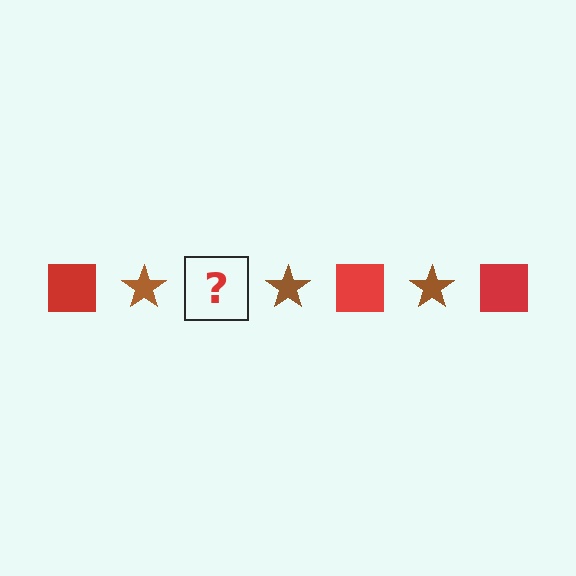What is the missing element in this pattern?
The missing element is a red square.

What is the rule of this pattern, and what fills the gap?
The rule is that the pattern alternates between red square and brown star. The gap should be filled with a red square.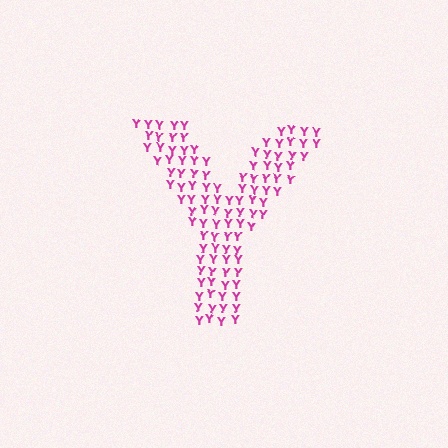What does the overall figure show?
The overall figure shows the letter Y.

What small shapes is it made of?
It is made of small letter Y's.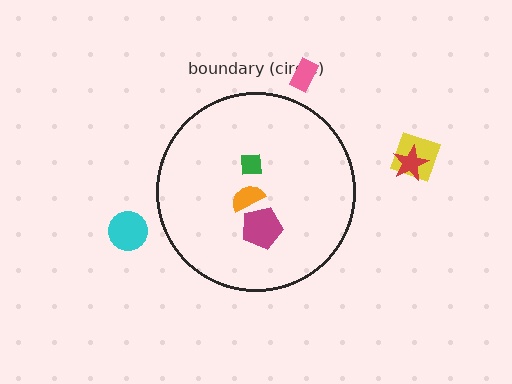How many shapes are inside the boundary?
3 inside, 4 outside.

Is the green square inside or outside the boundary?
Inside.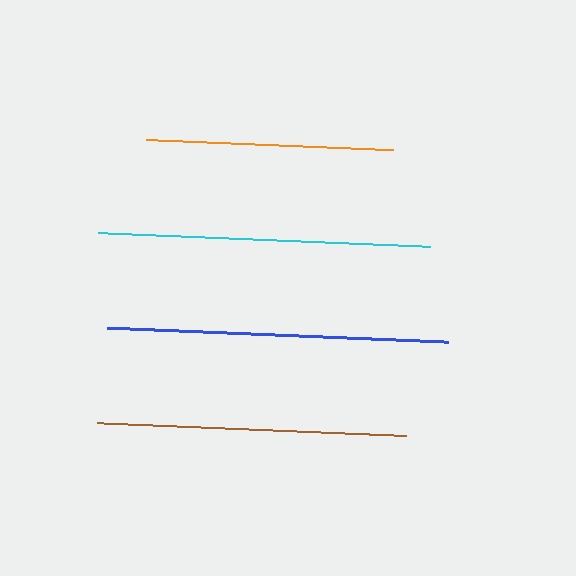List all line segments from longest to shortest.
From longest to shortest: blue, cyan, brown, orange.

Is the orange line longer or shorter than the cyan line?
The cyan line is longer than the orange line.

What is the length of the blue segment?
The blue segment is approximately 341 pixels long.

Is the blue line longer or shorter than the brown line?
The blue line is longer than the brown line.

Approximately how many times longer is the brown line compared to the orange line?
The brown line is approximately 1.3 times the length of the orange line.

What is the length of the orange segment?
The orange segment is approximately 247 pixels long.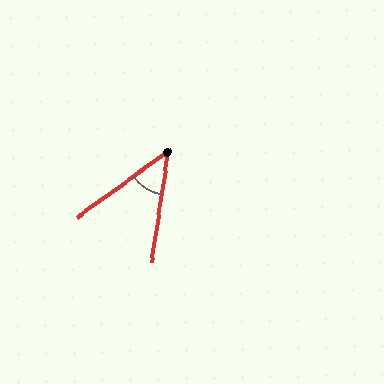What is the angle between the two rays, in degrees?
Approximately 45 degrees.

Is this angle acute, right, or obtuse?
It is acute.